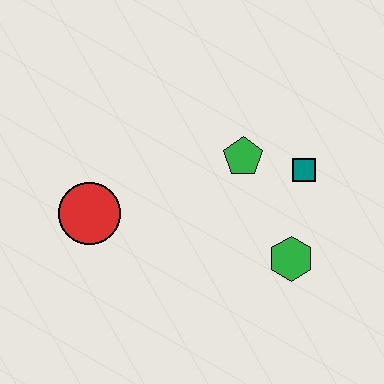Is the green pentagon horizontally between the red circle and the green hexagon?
Yes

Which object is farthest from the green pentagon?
The red circle is farthest from the green pentagon.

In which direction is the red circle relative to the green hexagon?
The red circle is to the left of the green hexagon.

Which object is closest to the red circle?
The green pentagon is closest to the red circle.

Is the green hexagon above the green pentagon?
No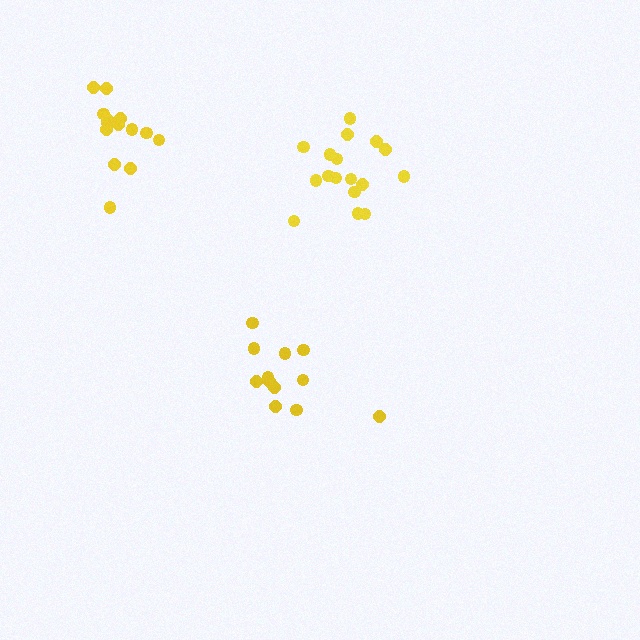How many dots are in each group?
Group 1: 17 dots, Group 2: 12 dots, Group 3: 14 dots (43 total).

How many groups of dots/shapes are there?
There are 3 groups.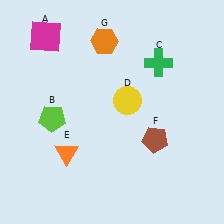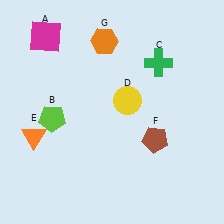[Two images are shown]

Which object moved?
The orange triangle (E) moved left.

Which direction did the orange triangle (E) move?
The orange triangle (E) moved left.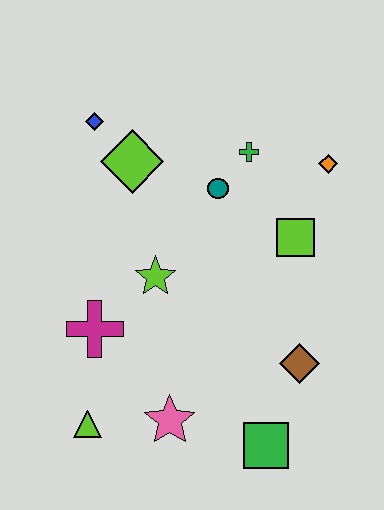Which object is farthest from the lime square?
The lime triangle is farthest from the lime square.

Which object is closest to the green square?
The brown diamond is closest to the green square.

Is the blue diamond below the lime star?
No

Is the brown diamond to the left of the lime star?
No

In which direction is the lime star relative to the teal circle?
The lime star is below the teal circle.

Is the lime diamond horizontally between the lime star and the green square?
No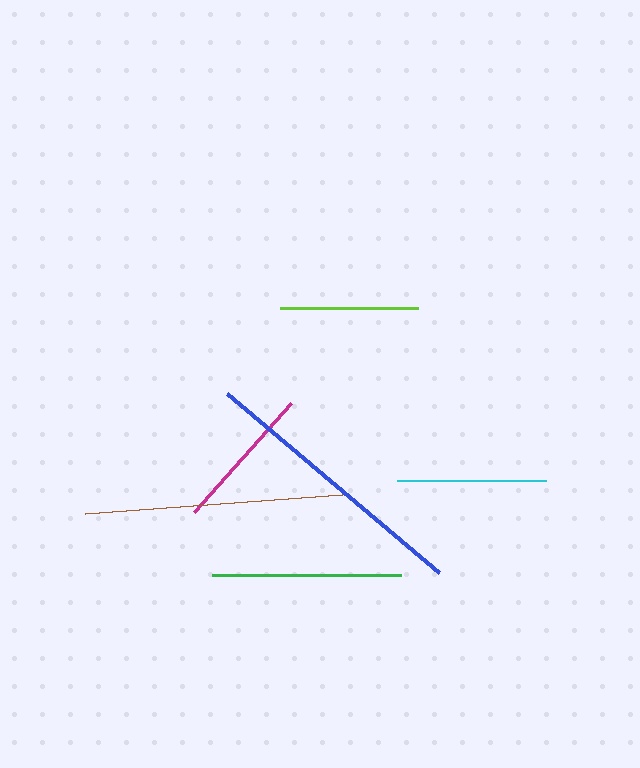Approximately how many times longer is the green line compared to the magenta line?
The green line is approximately 1.3 times the length of the magenta line.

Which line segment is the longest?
The blue line is the longest at approximately 277 pixels.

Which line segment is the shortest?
The lime line is the shortest at approximately 138 pixels.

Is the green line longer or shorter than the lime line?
The green line is longer than the lime line.